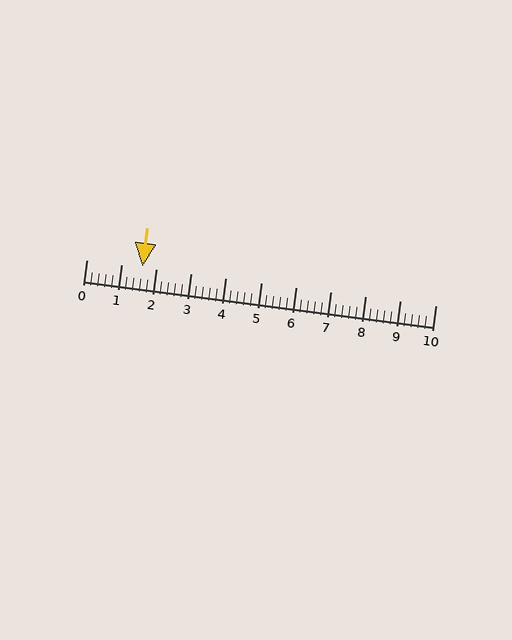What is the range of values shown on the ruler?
The ruler shows values from 0 to 10.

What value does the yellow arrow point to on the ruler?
The yellow arrow points to approximately 1.6.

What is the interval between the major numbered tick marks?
The major tick marks are spaced 1 units apart.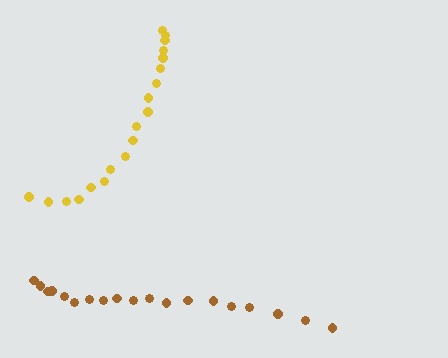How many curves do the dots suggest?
There are 2 distinct paths.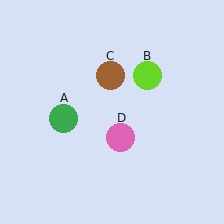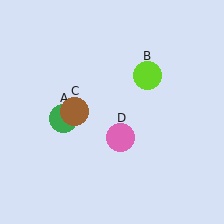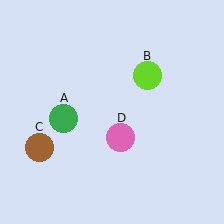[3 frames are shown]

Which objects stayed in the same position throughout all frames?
Green circle (object A) and lime circle (object B) and pink circle (object D) remained stationary.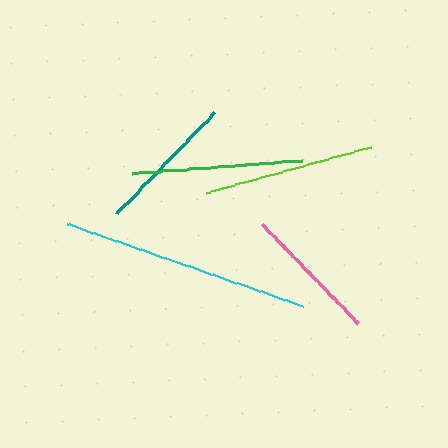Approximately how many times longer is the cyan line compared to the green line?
The cyan line is approximately 1.5 times the length of the green line.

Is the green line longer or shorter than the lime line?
The lime line is longer than the green line.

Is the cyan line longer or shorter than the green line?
The cyan line is longer than the green line.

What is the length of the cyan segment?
The cyan segment is approximately 250 pixels long.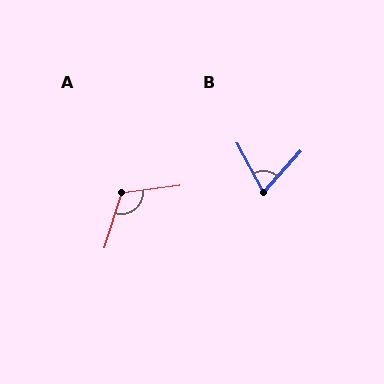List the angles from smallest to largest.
B (71°), A (115°).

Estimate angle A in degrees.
Approximately 115 degrees.